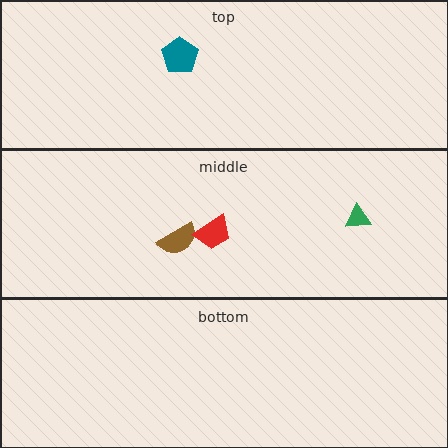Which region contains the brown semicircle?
The middle region.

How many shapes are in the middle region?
3.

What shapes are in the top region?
The teal pentagon.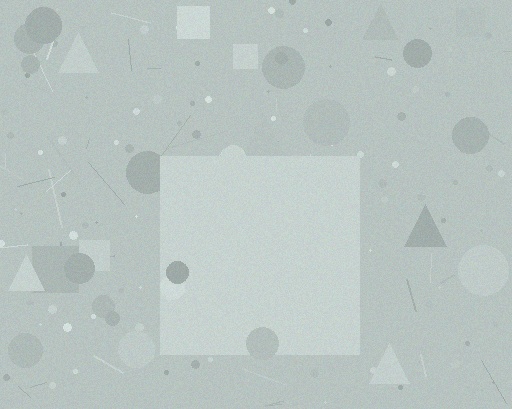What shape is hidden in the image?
A square is hidden in the image.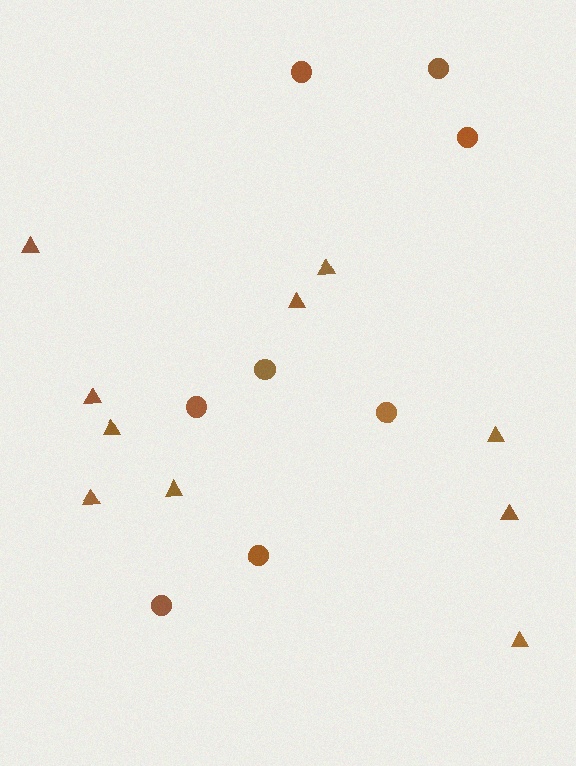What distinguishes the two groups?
There are 2 groups: one group of circles (8) and one group of triangles (10).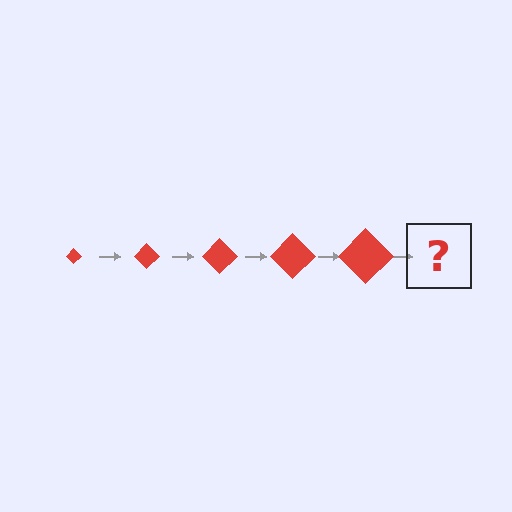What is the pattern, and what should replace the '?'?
The pattern is that the diamond gets progressively larger each step. The '?' should be a red diamond, larger than the previous one.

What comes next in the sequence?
The next element should be a red diamond, larger than the previous one.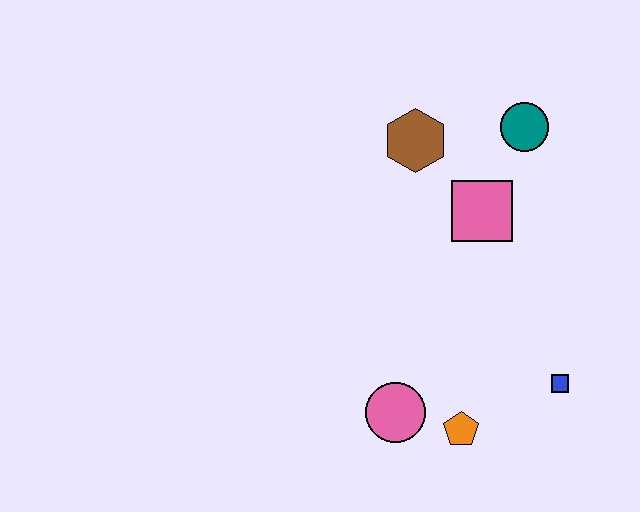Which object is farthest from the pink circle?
The teal circle is farthest from the pink circle.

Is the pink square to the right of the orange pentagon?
Yes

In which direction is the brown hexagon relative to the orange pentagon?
The brown hexagon is above the orange pentagon.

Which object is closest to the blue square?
The orange pentagon is closest to the blue square.